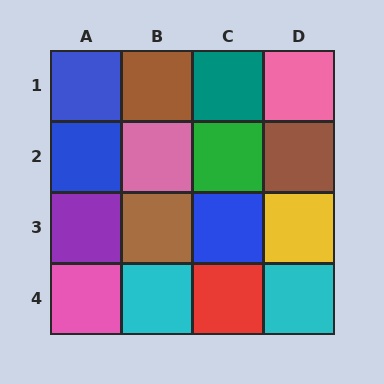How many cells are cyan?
2 cells are cyan.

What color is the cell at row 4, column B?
Cyan.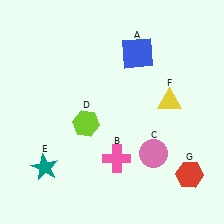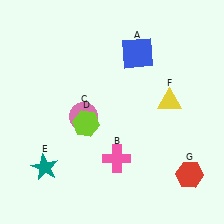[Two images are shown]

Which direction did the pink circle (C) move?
The pink circle (C) moved left.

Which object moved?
The pink circle (C) moved left.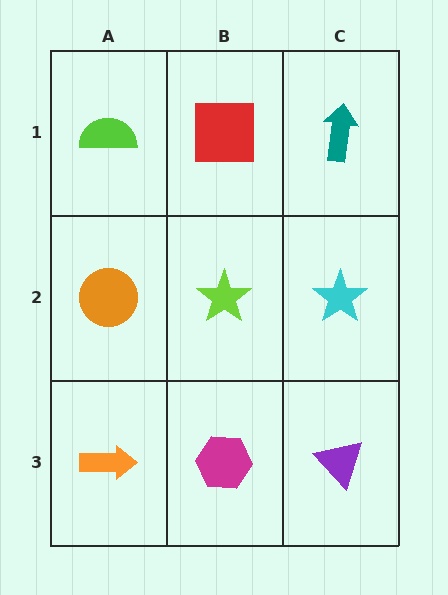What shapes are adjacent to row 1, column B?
A lime star (row 2, column B), a lime semicircle (row 1, column A), a teal arrow (row 1, column C).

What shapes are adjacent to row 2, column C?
A teal arrow (row 1, column C), a purple triangle (row 3, column C), a lime star (row 2, column B).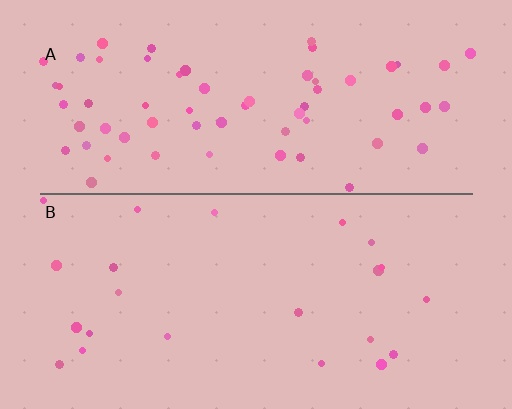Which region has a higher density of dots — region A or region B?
A (the top).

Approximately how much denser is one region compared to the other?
Approximately 2.8× — region A over region B.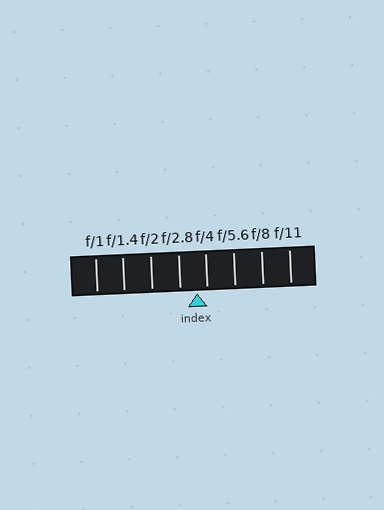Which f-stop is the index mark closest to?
The index mark is closest to f/4.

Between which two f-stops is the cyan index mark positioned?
The index mark is between f/2.8 and f/4.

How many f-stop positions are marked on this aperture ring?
There are 8 f-stop positions marked.